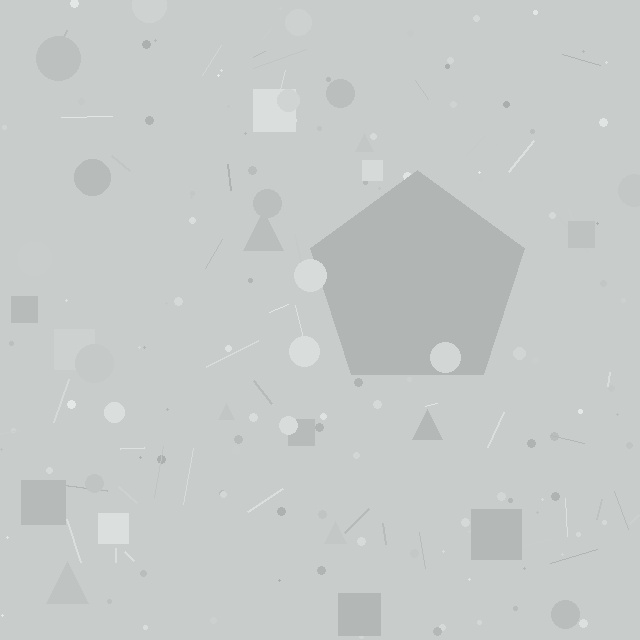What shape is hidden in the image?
A pentagon is hidden in the image.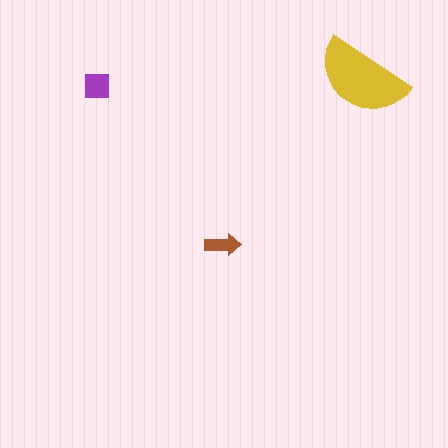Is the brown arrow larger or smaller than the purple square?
Smaller.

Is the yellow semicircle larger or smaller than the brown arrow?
Larger.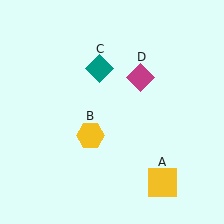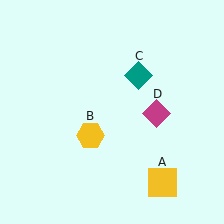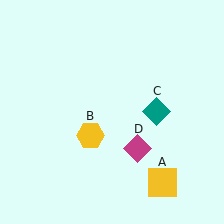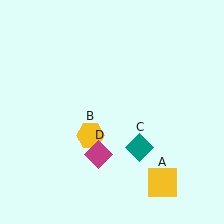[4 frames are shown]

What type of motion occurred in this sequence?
The teal diamond (object C), magenta diamond (object D) rotated clockwise around the center of the scene.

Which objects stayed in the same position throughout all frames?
Yellow square (object A) and yellow hexagon (object B) remained stationary.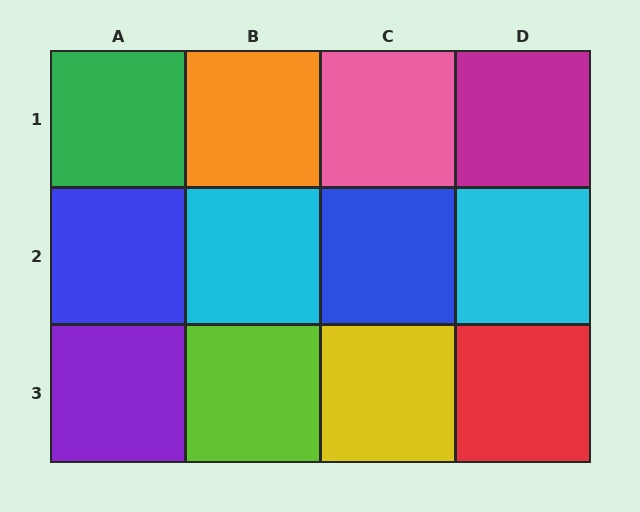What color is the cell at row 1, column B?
Orange.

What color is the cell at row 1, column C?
Pink.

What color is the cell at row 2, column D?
Cyan.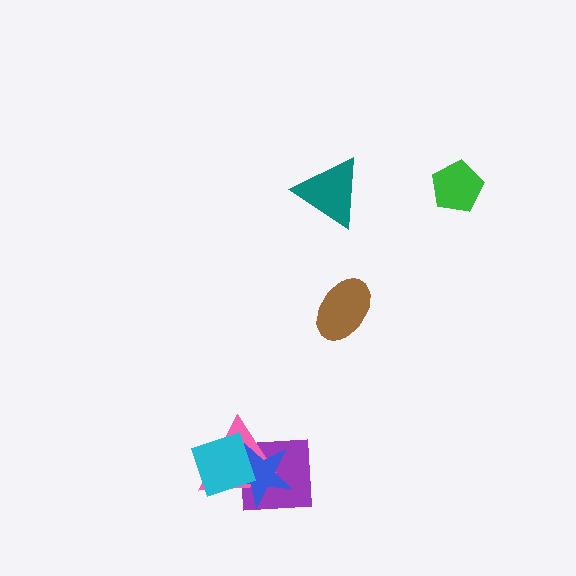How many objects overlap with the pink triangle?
3 objects overlap with the pink triangle.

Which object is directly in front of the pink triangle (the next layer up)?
The blue star is directly in front of the pink triangle.